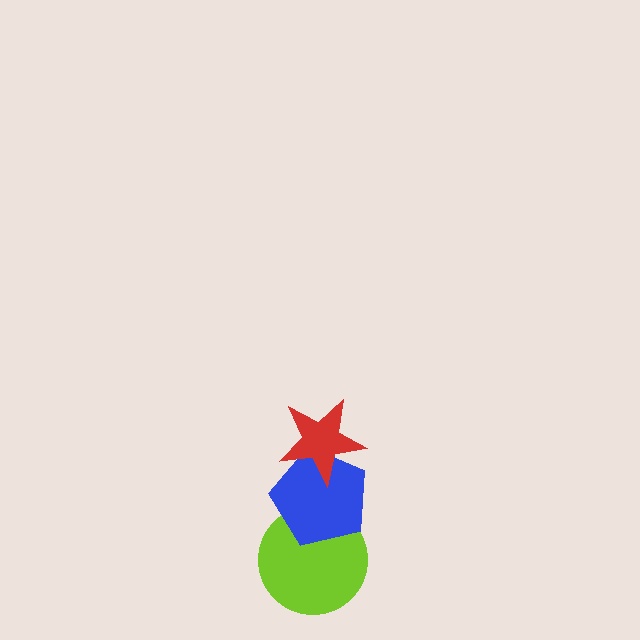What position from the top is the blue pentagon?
The blue pentagon is 2nd from the top.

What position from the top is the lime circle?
The lime circle is 3rd from the top.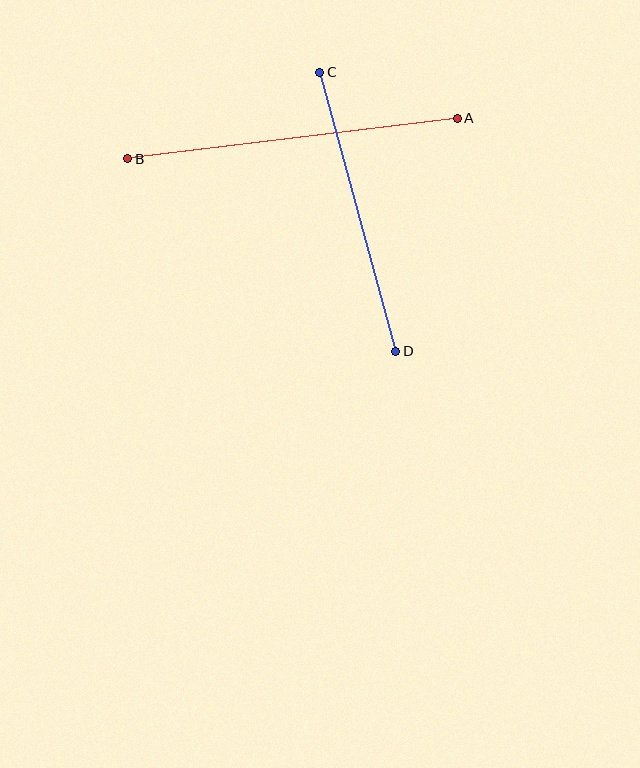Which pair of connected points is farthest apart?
Points A and B are farthest apart.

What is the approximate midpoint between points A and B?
The midpoint is at approximately (292, 139) pixels.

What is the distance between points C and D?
The distance is approximately 289 pixels.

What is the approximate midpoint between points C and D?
The midpoint is at approximately (358, 212) pixels.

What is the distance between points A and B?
The distance is approximately 332 pixels.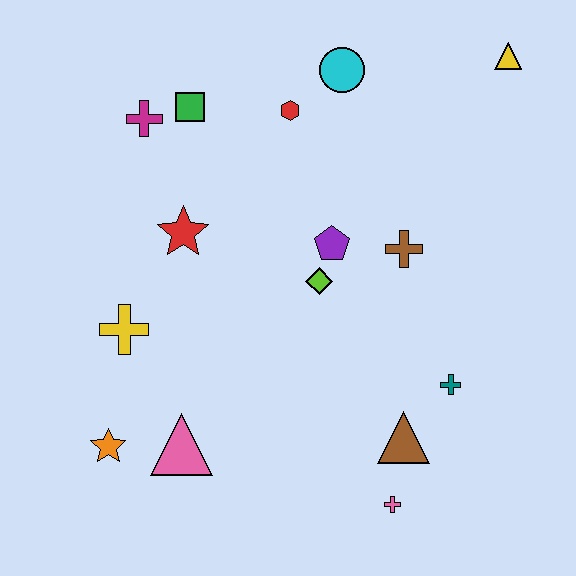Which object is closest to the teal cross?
The brown triangle is closest to the teal cross.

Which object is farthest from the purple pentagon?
The orange star is farthest from the purple pentagon.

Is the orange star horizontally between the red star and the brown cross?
No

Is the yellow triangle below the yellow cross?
No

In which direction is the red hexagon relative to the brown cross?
The red hexagon is above the brown cross.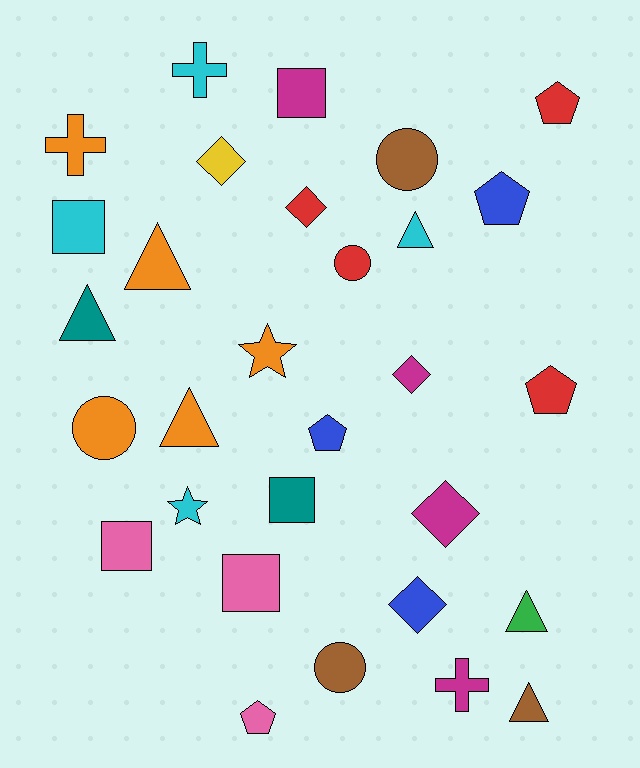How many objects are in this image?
There are 30 objects.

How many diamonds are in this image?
There are 5 diamonds.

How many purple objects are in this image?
There are no purple objects.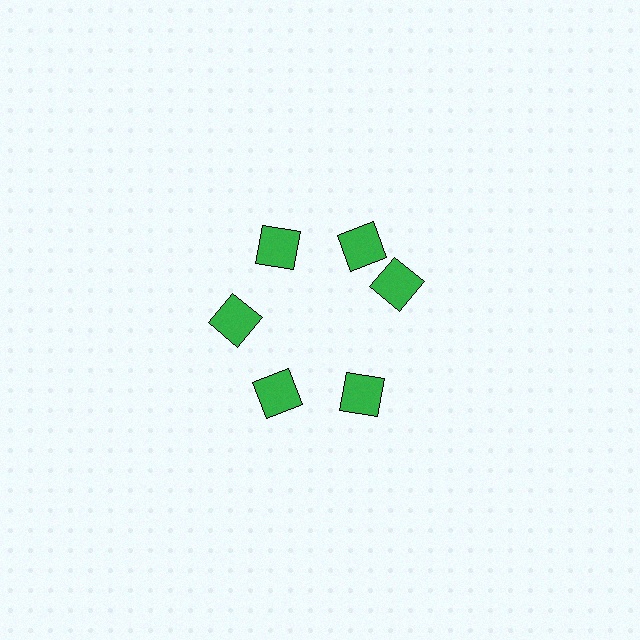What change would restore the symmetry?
The symmetry would be restored by rotating it back into even spacing with its neighbors so that all 6 squares sit at equal angles and equal distance from the center.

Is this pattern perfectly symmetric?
No. The 6 green squares are arranged in a ring, but one element near the 3 o'clock position is rotated out of alignment along the ring, breaking the 6-fold rotational symmetry.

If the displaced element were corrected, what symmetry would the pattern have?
It would have 6-fold rotational symmetry — the pattern would map onto itself every 60 degrees.